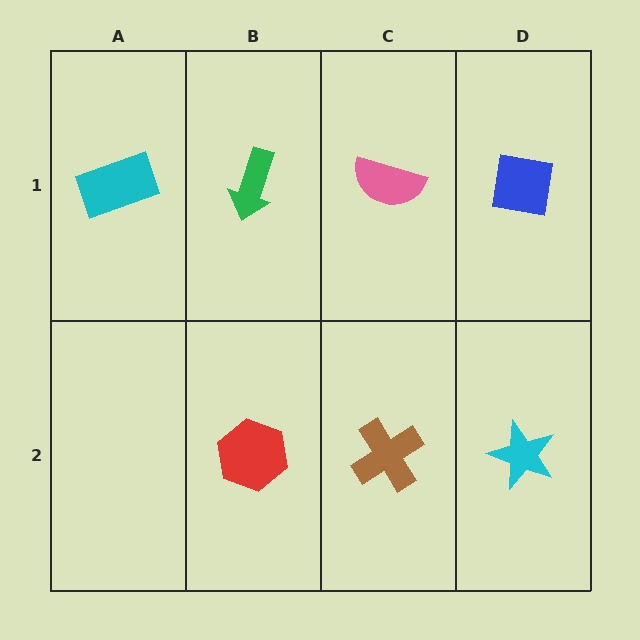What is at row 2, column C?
A brown cross.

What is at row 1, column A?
A cyan rectangle.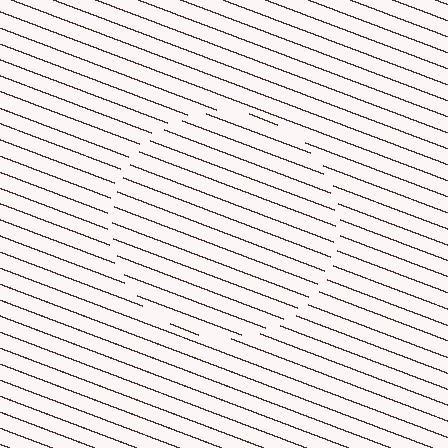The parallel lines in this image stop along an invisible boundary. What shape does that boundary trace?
An illusory circle. The interior of the shape contains the same grating, shifted by half a period — the contour is defined by the phase discontinuity where line-ends from the inner and outer gratings abut.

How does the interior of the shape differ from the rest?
The interior of the shape contains the same grating, shifted by half a period — the contour is defined by the phase discontinuity where line-ends from the inner and outer gratings abut.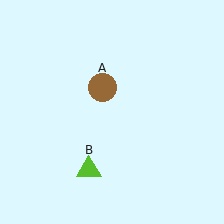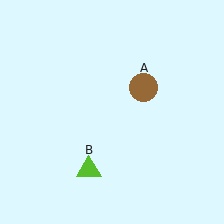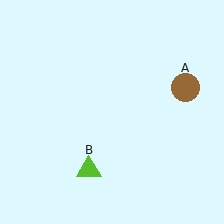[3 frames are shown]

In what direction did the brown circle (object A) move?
The brown circle (object A) moved right.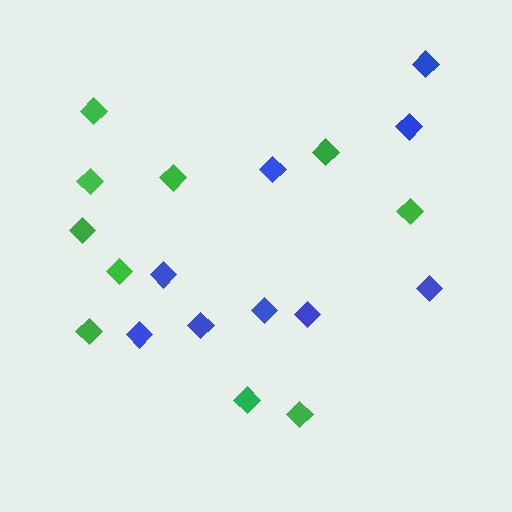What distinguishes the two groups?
There are 2 groups: one group of blue diamonds (9) and one group of green diamonds (10).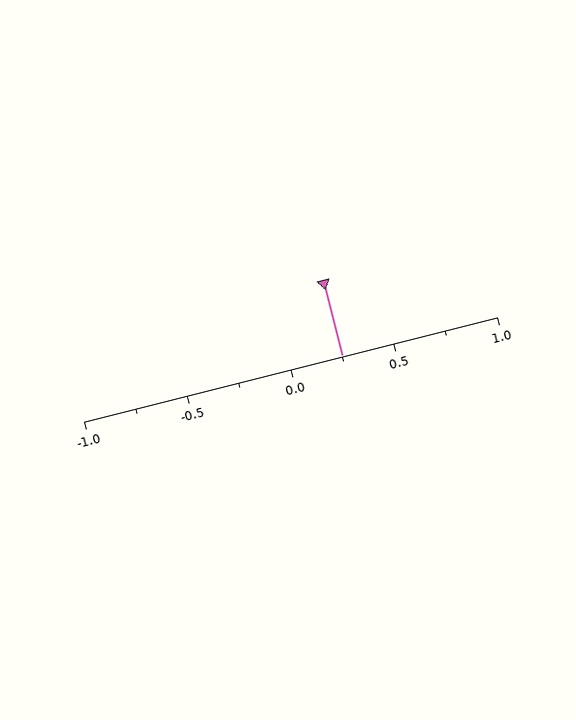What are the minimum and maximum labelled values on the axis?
The axis runs from -1.0 to 1.0.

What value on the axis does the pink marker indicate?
The marker indicates approximately 0.25.